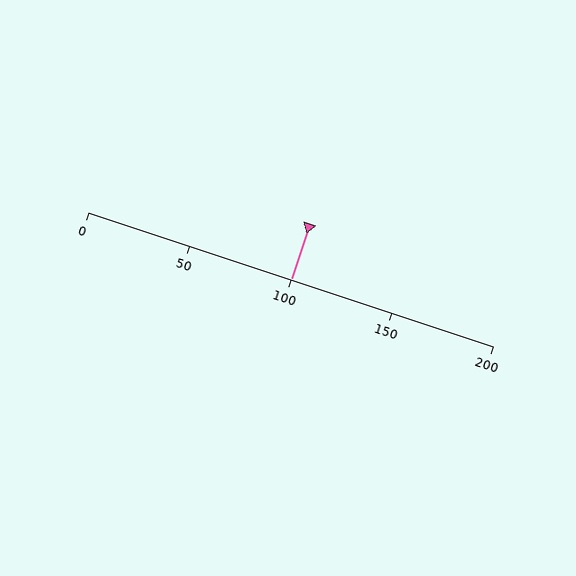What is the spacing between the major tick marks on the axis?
The major ticks are spaced 50 apart.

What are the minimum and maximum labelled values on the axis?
The axis runs from 0 to 200.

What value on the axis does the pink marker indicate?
The marker indicates approximately 100.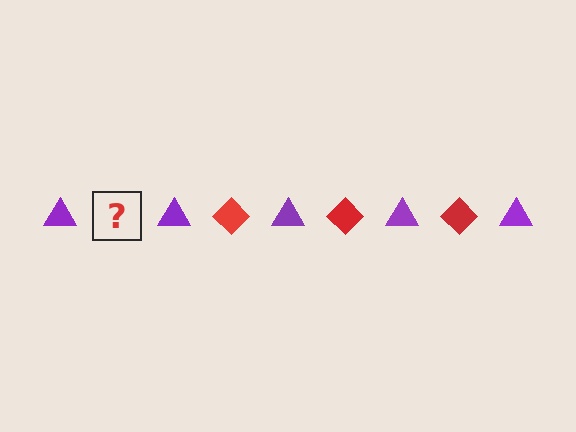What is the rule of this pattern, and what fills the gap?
The rule is that the pattern alternates between purple triangle and red diamond. The gap should be filled with a red diamond.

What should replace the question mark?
The question mark should be replaced with a red diamond.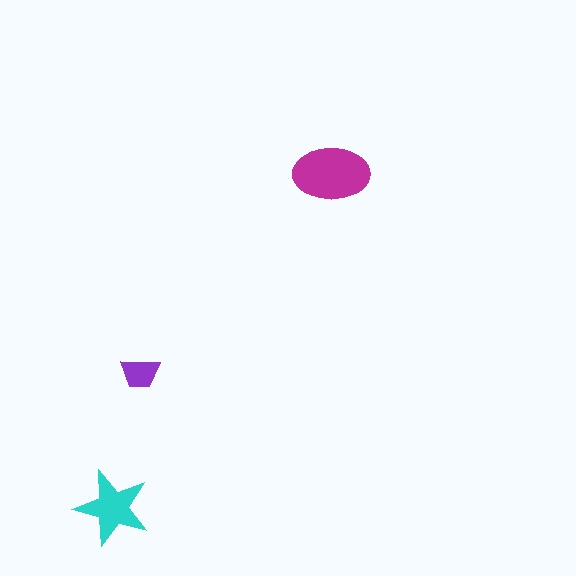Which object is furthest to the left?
The cyan star is leftmost.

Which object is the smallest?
The purple trapezoid.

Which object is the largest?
The magenta ellipse.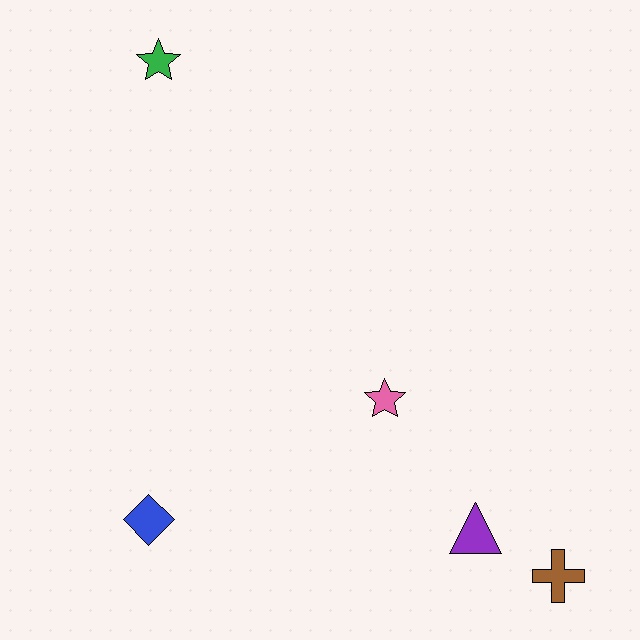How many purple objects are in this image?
There is 1 purple object.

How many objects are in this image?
There are 5 objects.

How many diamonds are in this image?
There is 1 diamond.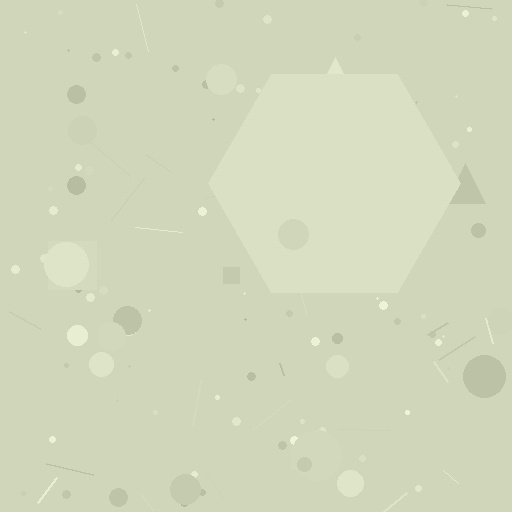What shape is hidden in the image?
A hexagon is hidden in the image.